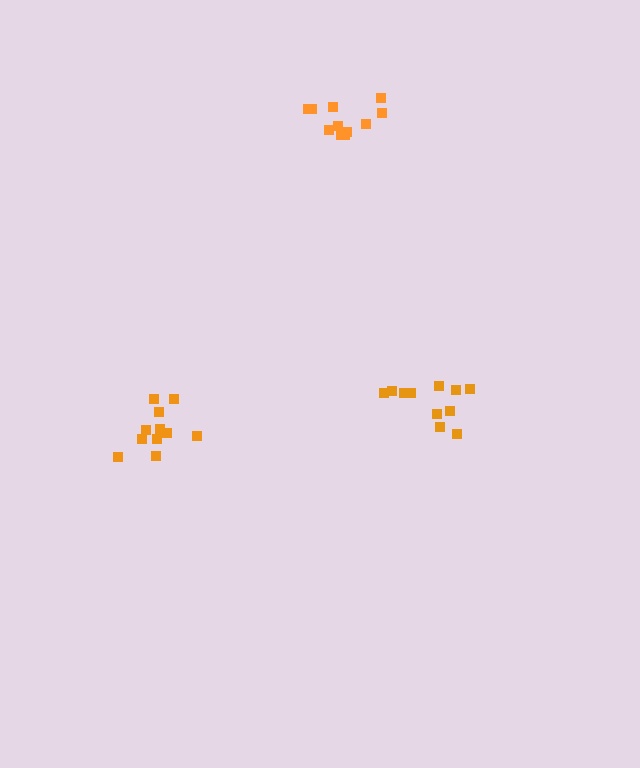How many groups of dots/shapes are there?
There are 3 groups.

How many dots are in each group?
Group 1: 11 dots, Group 2: 11 dots, Group 3: 11 dots (33 total).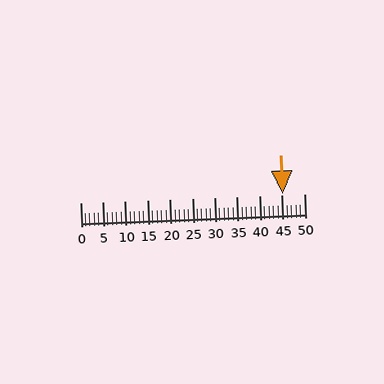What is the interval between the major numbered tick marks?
The major tick marks are spaced 5 units apart.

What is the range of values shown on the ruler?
The ruler shows values from 0 to 50.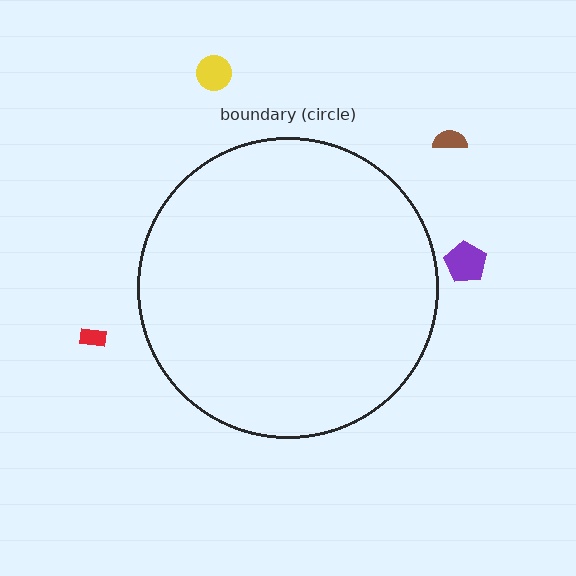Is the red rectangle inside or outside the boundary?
Outside.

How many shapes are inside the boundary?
0 inside, 4 outside.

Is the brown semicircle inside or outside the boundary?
Outside.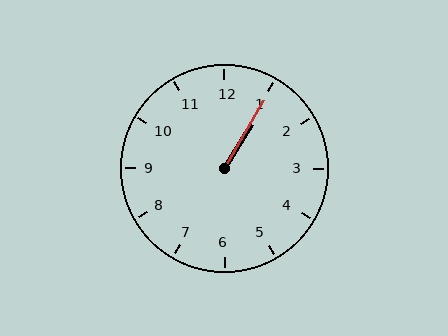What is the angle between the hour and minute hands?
Approximately 2 degrees.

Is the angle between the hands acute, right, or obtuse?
It is acute.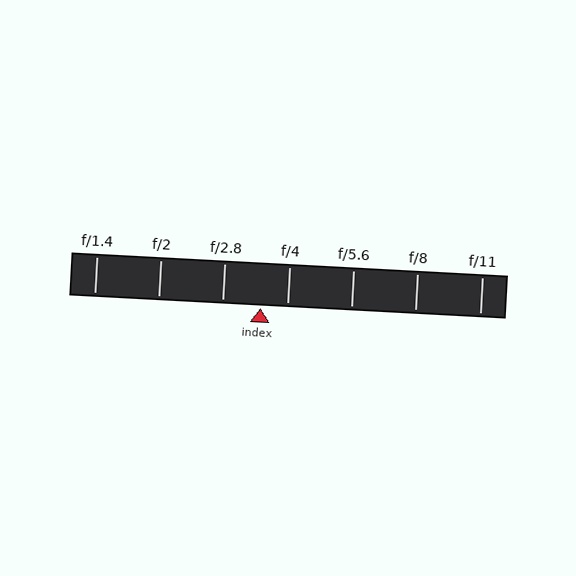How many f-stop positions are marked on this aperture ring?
There are 7 f-stop positions marked.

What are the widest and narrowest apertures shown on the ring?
The widest aperture shown is f/1.4 and the narrowest is f/11.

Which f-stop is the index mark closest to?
The index mark is closest to f/4.